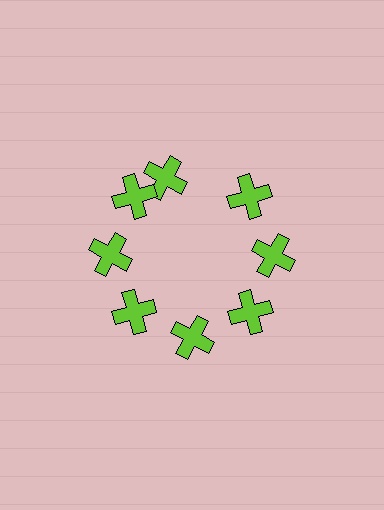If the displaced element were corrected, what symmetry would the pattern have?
It would have 8-fold rotational symmetry — the pattern would map onto itself every 45 degrees.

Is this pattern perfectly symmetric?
No. The 8 lime crosses are arranged in a ring, but one element near the 12 o'clock position is rotated out of alignment along the ring, breaking the 8-fold rotational symmetry.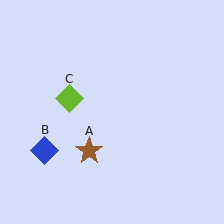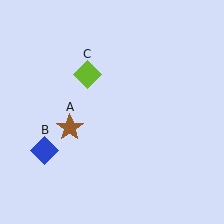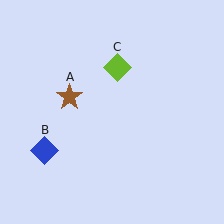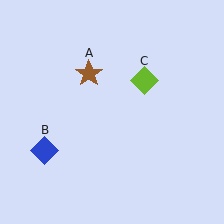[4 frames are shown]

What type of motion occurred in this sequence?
The brown star (object A), lime diamond (object C) rotated clockwise around the center of the scene.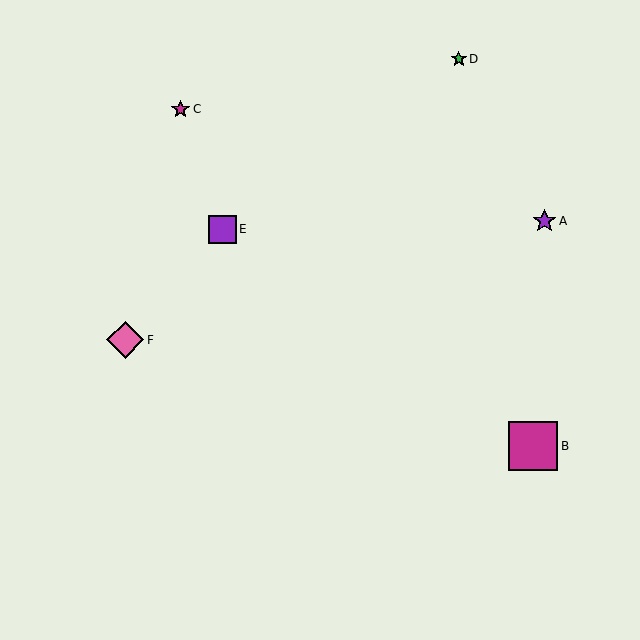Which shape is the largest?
The magenta square (labeled B) is the largest.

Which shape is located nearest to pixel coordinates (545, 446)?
The magenta square (labeled B) at (533, 446) is nearest to that location.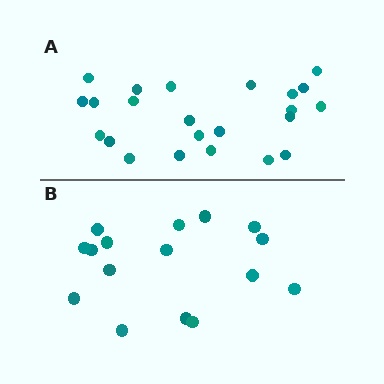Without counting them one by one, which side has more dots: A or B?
Region A (the top region) has more dots.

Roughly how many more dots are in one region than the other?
Region A has roughly 8 or so more dots than region B.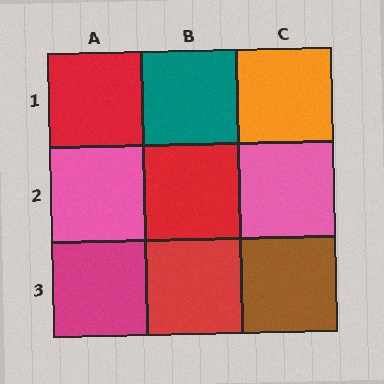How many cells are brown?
1 cell is brown.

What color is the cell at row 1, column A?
Red.